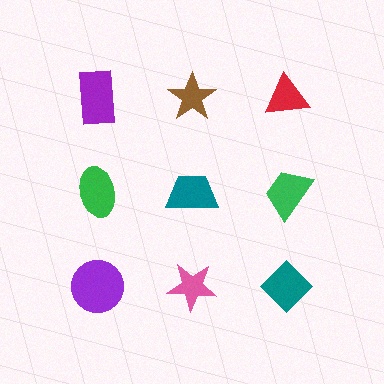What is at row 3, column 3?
A teal diamond.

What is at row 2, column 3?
A green trapezoid.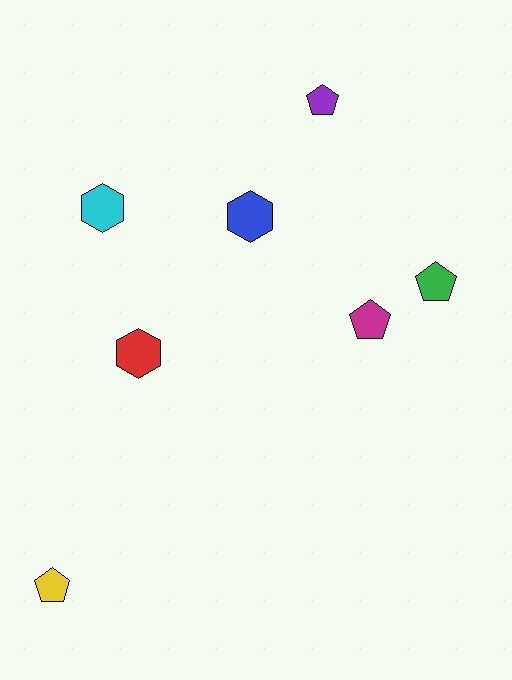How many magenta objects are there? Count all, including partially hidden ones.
There is 1 magenta object.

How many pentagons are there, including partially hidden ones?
There are 4 pentagons.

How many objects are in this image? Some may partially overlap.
There are 7 objects.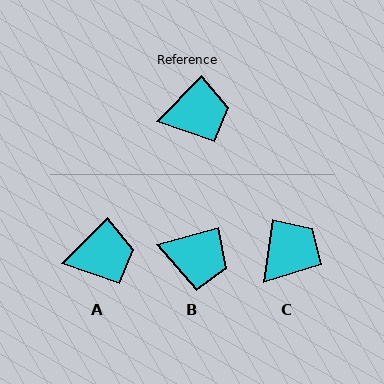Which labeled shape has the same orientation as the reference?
A.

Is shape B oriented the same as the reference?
No, it is off by about 30 degrees.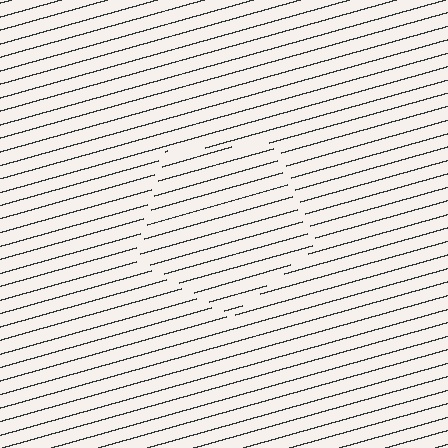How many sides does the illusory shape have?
5 sides — the line-ends trace a pentagon.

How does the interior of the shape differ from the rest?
The interior of the shape contains the same grating, shifted by half a period — the contour is defined by the phase discontinuity where line-ends from the inner and outer gratings abut.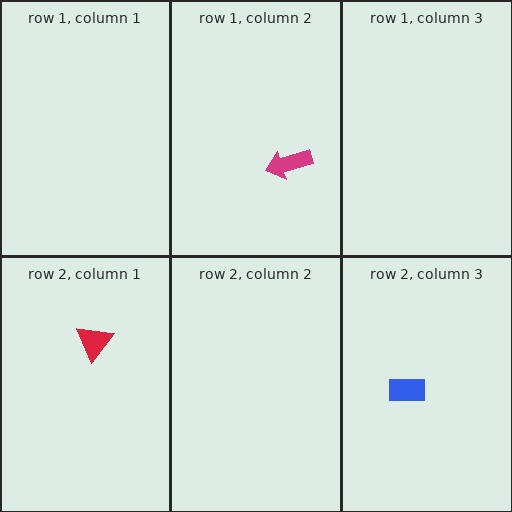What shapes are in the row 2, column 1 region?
The red triangle.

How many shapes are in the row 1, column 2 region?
1.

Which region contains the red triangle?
The row 2, column 1 region.